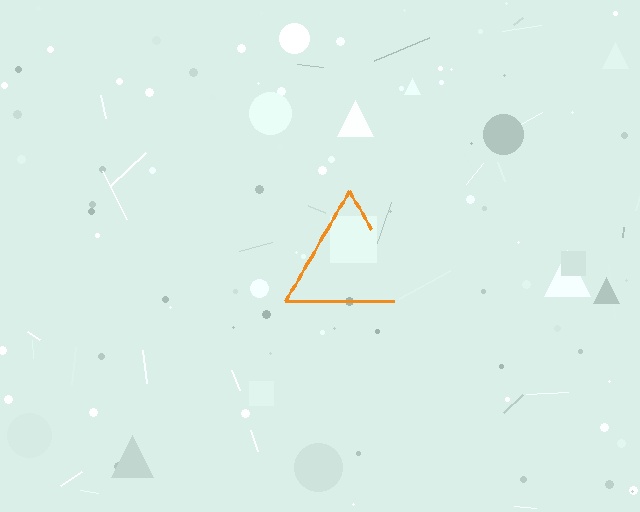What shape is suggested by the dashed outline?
The dashed outline suggests a triangle.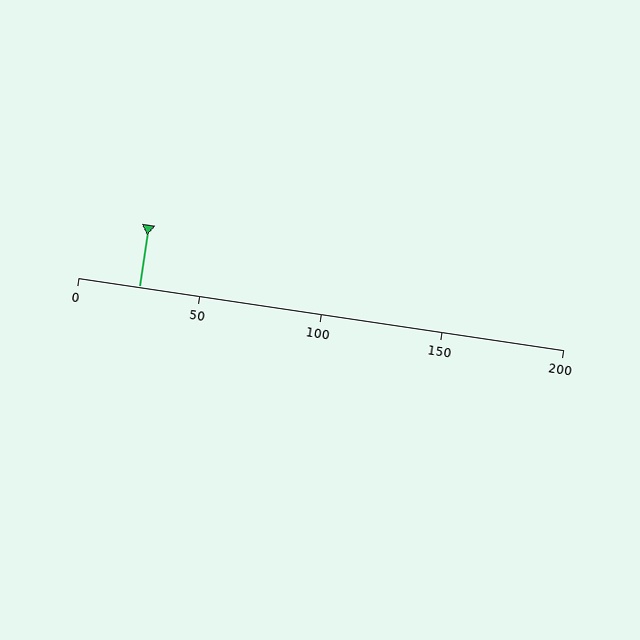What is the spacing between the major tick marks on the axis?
The major ticks are spaced 50 apart.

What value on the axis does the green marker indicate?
The marker indicates approximately 25.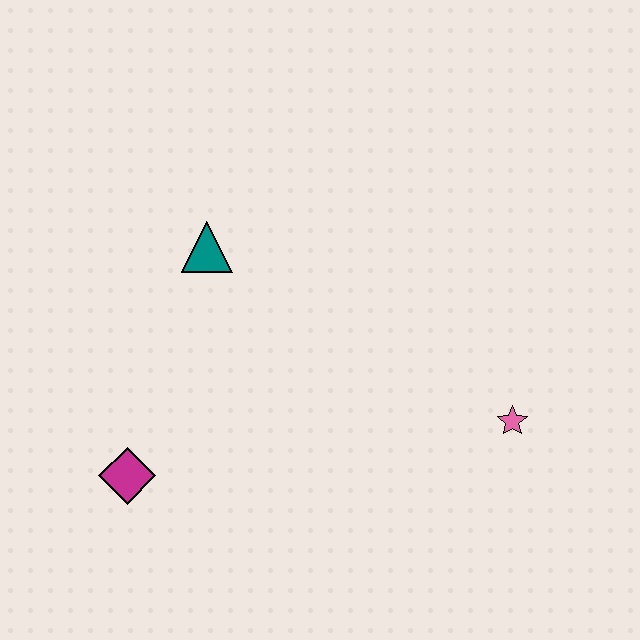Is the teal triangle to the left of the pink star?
Yes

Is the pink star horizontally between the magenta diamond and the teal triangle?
No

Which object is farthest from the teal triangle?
The pink star is farthest from the teal triangle.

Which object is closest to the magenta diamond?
The teal triangle is closest to the magenta diamond.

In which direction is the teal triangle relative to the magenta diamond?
The teal triangle is above the magenta diamond.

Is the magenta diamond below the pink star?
Yes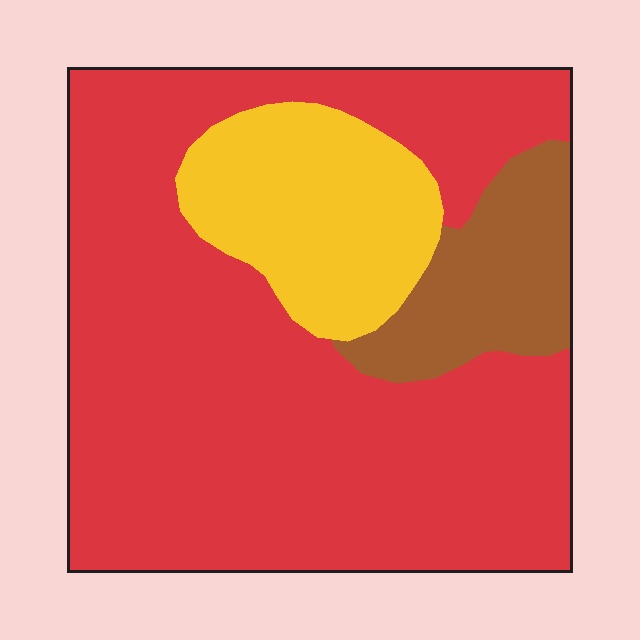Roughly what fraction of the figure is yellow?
Yellow covers 17% of the figure.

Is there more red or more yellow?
Red.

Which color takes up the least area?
Brown, at roughly 10%.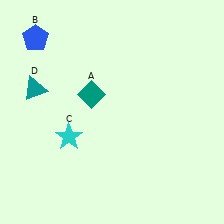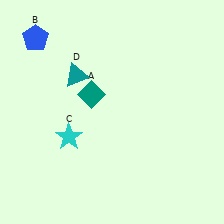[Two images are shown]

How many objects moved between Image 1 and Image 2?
1 object moved between the two images.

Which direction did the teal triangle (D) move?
The teal triangle (D) moved right.